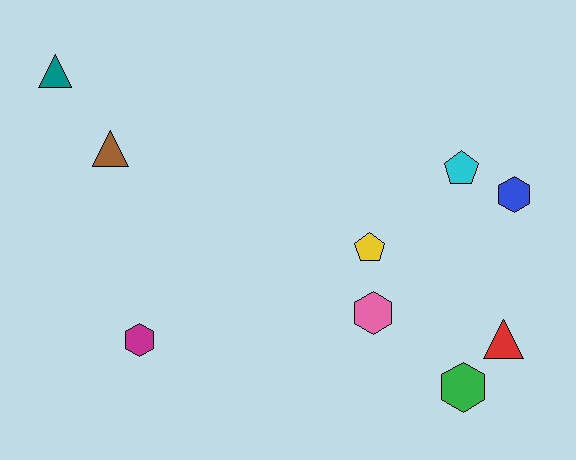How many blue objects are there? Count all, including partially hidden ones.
There is 1 blue object.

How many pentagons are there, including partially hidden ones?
There are 2 pentagons.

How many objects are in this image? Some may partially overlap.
There are 9 objects.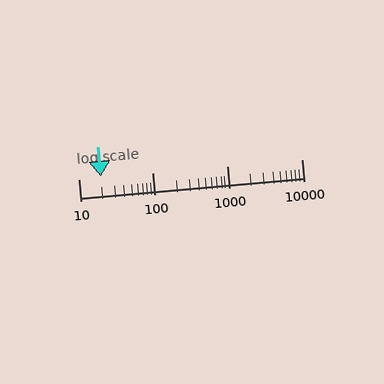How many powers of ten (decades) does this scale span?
The scale spans 3 decades, from 10 to 10000.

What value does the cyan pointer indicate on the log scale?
The pointer indicates approximately 20.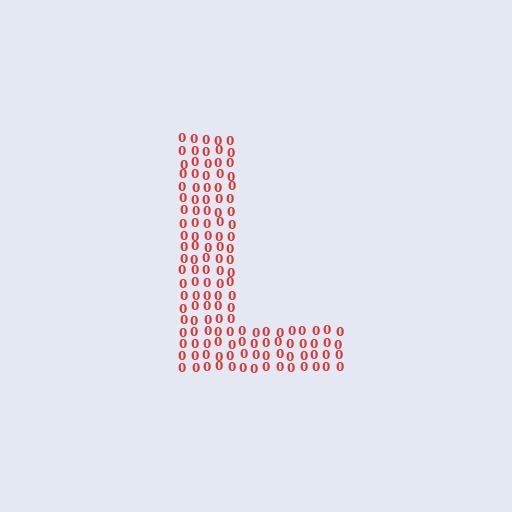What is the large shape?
The large shape is the letter L.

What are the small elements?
The small elements are digit 0's.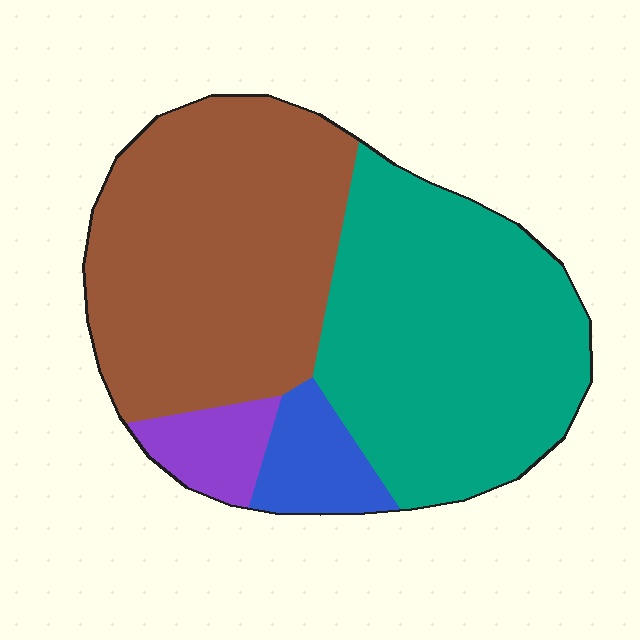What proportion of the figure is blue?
Blue covers 7% of the figure.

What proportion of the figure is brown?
Brown takes up between a quarter and a half of the figure.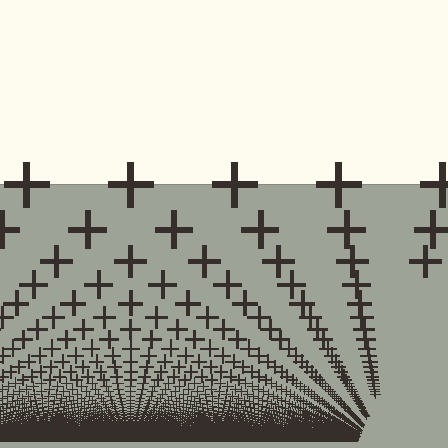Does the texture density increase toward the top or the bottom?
Density increases toward the bottom.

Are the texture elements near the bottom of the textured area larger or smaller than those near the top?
Smaller. The gradient is inverted — elements near the bottom are smaller and denser.